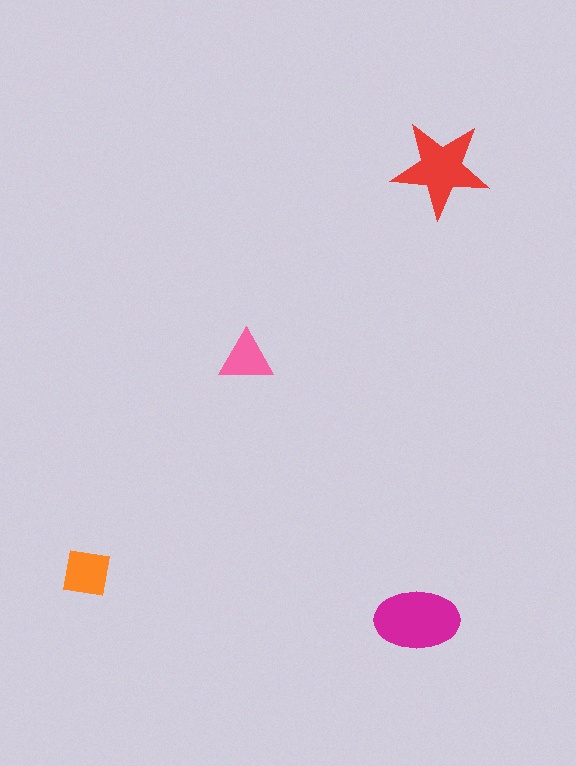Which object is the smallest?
The pink triangle.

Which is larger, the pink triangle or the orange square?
The orange square.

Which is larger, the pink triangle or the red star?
The red star.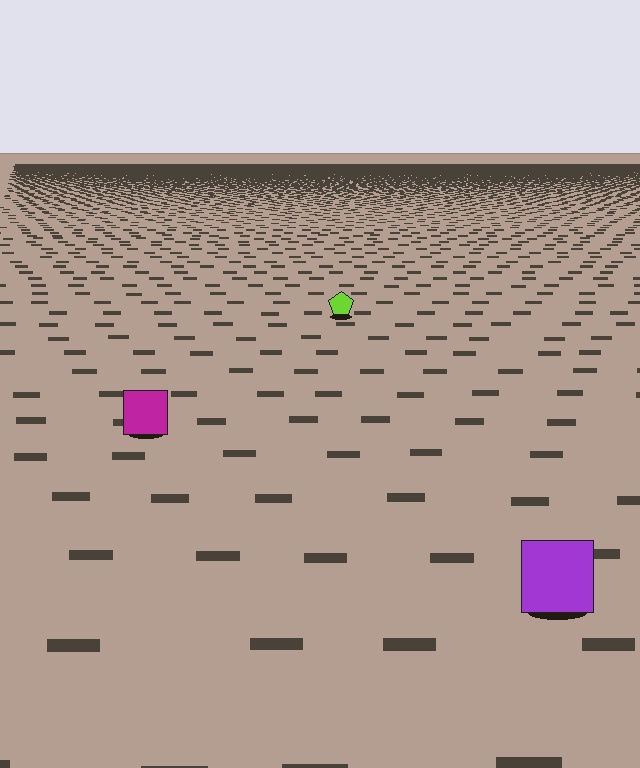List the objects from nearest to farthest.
From nearest to farthest: the purple square, the magenta square, the lime pentagon.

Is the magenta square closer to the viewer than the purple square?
No. The purple square is closer — you can tell from the texture gradient: the ground texture is coarser near it.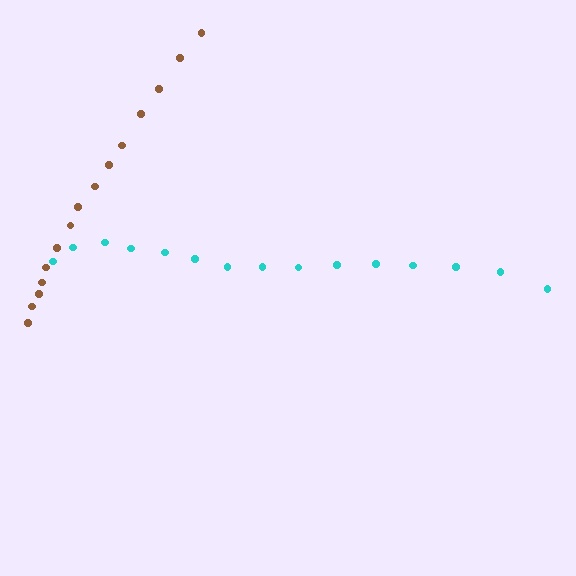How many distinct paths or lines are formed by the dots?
There are 2 distinct paths.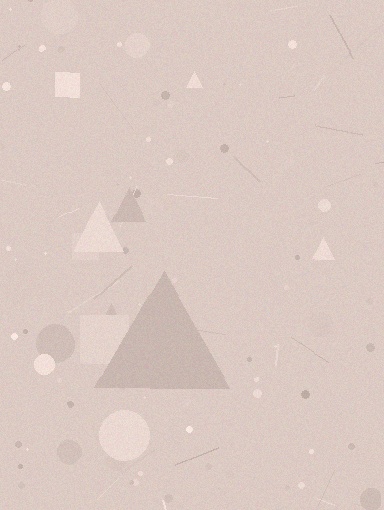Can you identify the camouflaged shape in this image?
The camouflaged shape is a triangle.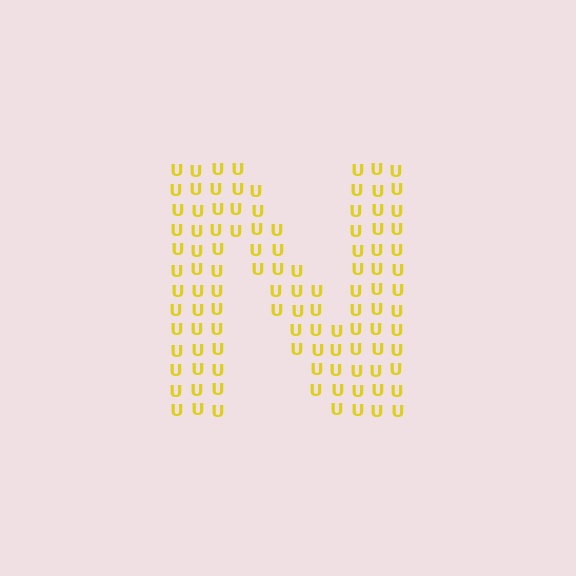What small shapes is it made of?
It is made of small letter U's.